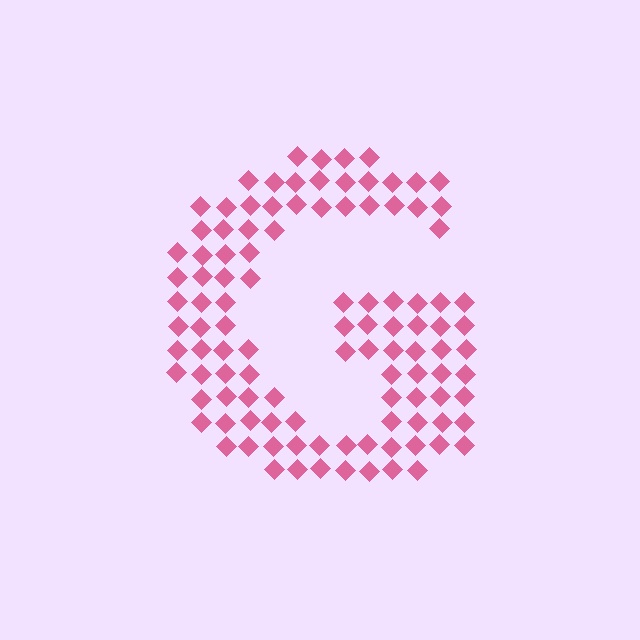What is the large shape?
The large shape is the letter G.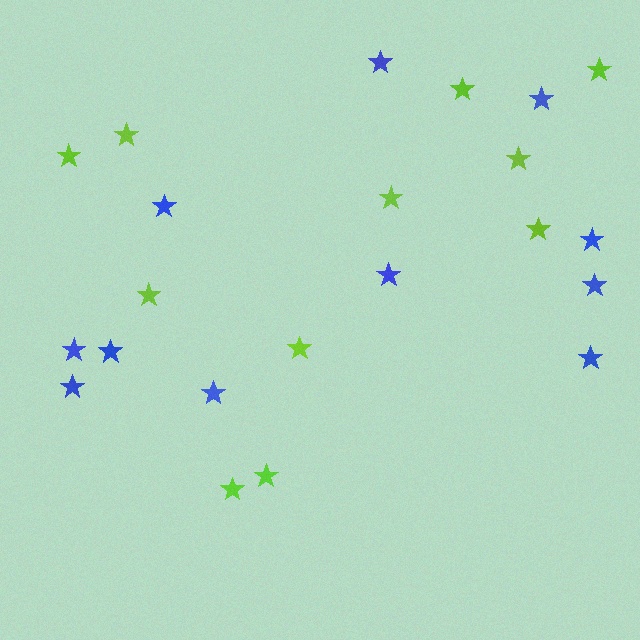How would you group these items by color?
There are 2 groups: one group of blue stars (11) and one group of lime stars (11).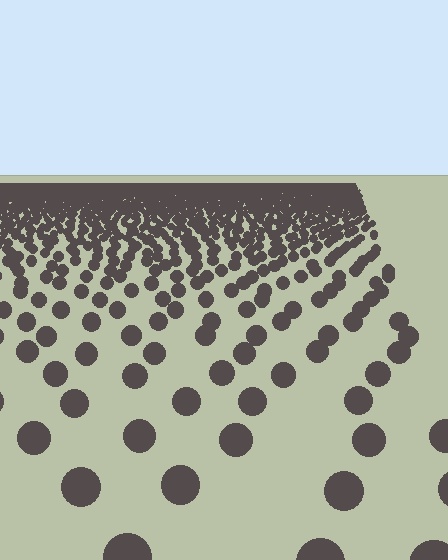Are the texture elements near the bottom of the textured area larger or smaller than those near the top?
Larger. Near the bottom, elements are closer to the viewer and appear at a bigger on-screen size.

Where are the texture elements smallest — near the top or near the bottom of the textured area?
Near the top.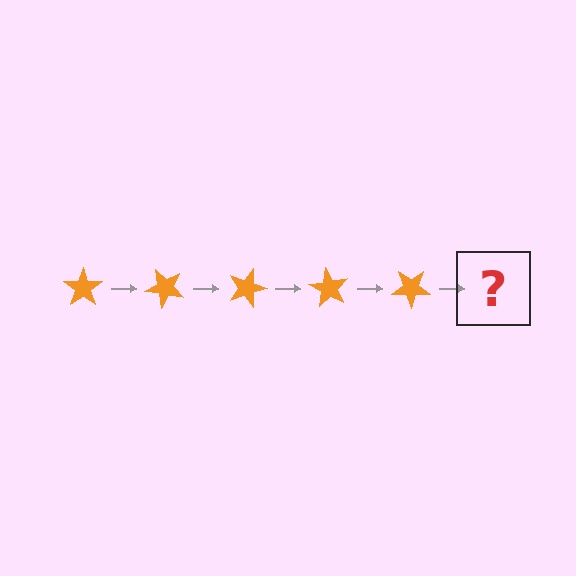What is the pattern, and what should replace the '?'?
The pattern is that the star rotates 45 degrees each step. The '?' should be an orange star rotated 225 degrees.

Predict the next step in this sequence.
The next step is an orange star rotated 225 degrees.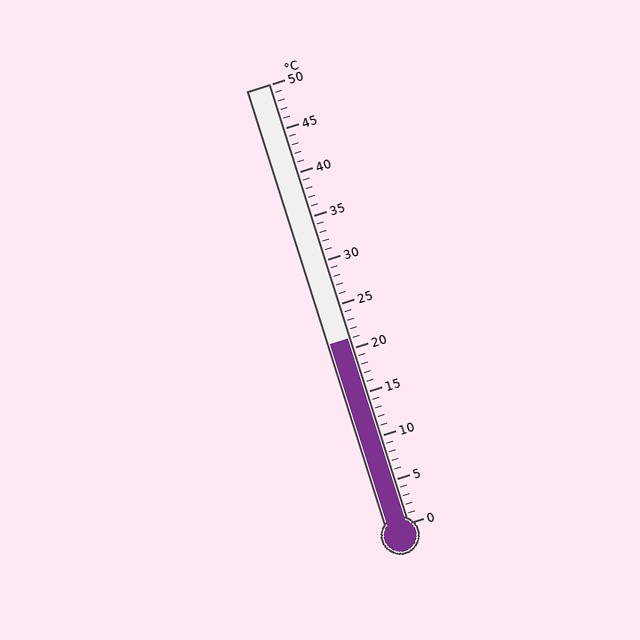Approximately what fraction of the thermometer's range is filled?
The thermometer is filled to approximately 40% of its range.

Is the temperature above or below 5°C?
The temperature is above 5°C.